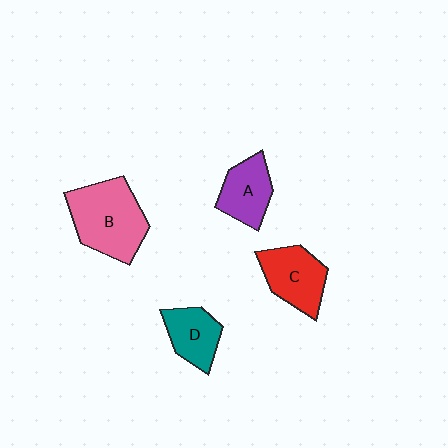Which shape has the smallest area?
Shape D (teal).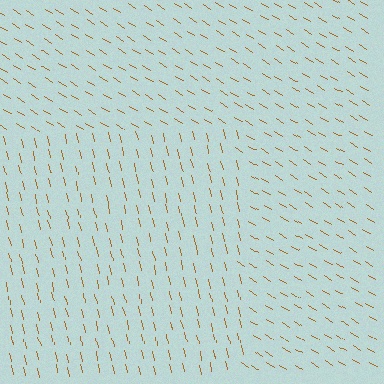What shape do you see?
I see a rectangle.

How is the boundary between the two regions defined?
The boundary is defined purely by a change in line orientation (approximately 45 degrees difference). All lines are the same color and thickness.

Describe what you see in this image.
The image is filled with small brown line segments. A rectangle region in the image has lines oriented differently from the surrounding lines, creating a visible texture boundary.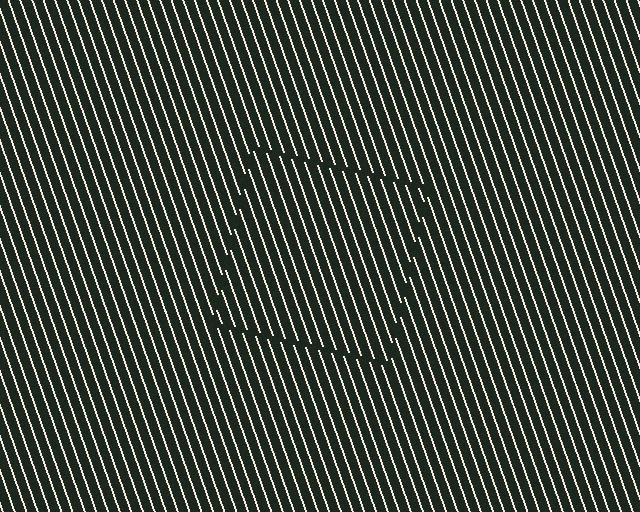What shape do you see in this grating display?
An illusory square. The interior of the shape contains the same grating, shifted by half a period — the contour is defined by the phase discontinuity where line-ends from the inner and outer gratings abut.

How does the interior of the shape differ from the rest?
The interior of the shape contains the same grating, shifted by half a period — the contour is defined by the phase discontinuity where line-ends from the inner and outer gratings abut.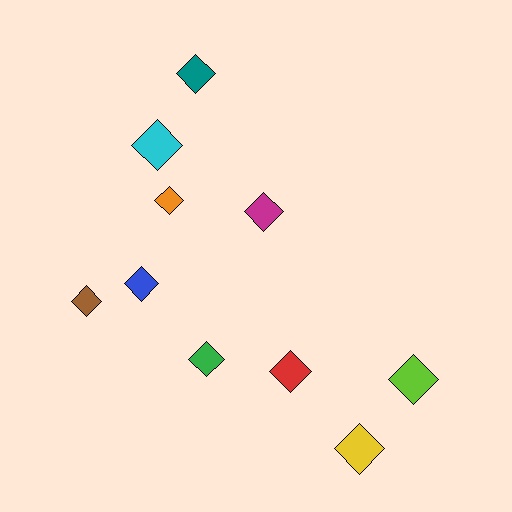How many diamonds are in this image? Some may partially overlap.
There are 10 diamonds.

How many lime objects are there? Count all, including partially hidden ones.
There is 1 lime object.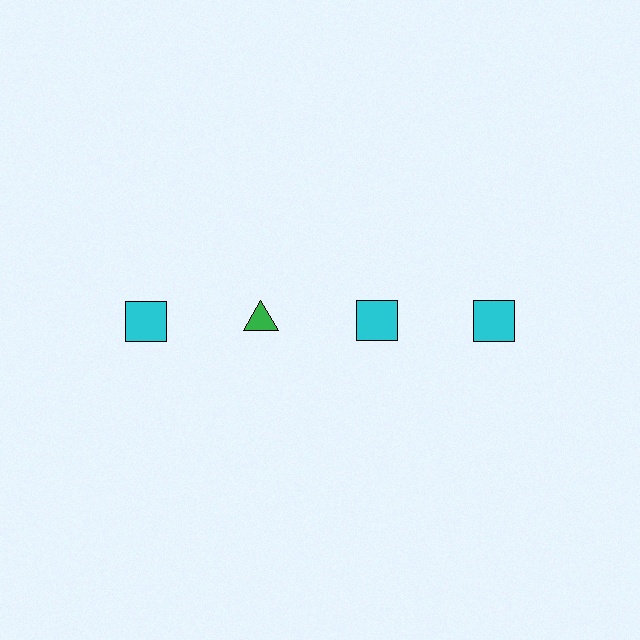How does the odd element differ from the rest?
It differs in both color (green instead of cyan) and shape (triangle instead of square).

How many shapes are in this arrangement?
There are 4 shapes arranged in a grid pattern.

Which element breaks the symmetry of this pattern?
The green triangle in the top row, second from left column breaks the symmetry. All other shapes are cyan squares.